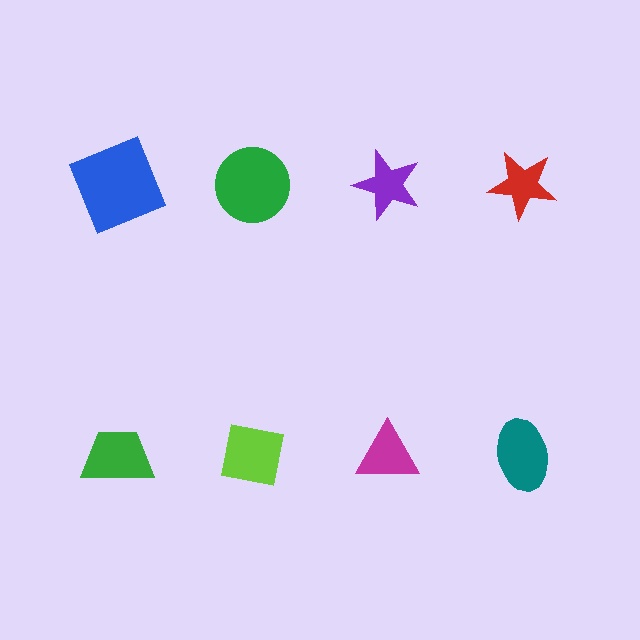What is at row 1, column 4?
A red star.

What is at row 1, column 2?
A green circle.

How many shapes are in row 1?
4 shapes.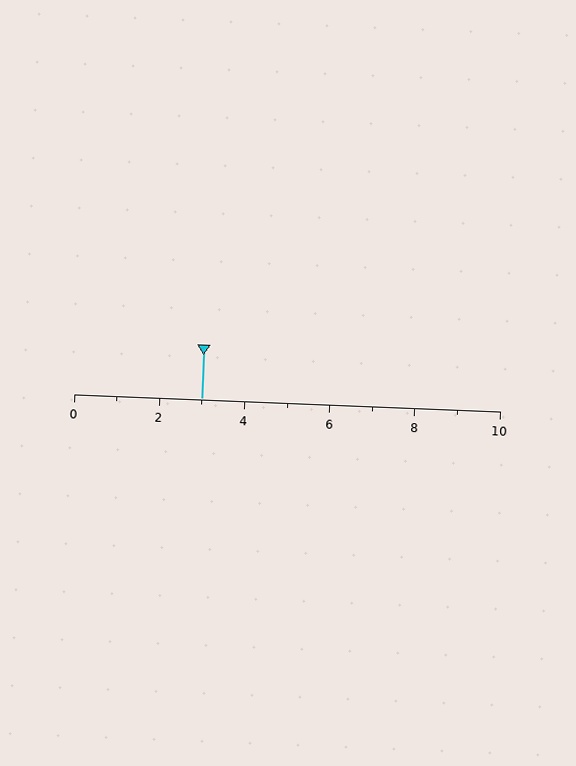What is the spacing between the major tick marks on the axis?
The major ticks are spaced 2 apart.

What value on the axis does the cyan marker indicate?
The marker indicates approximately 3.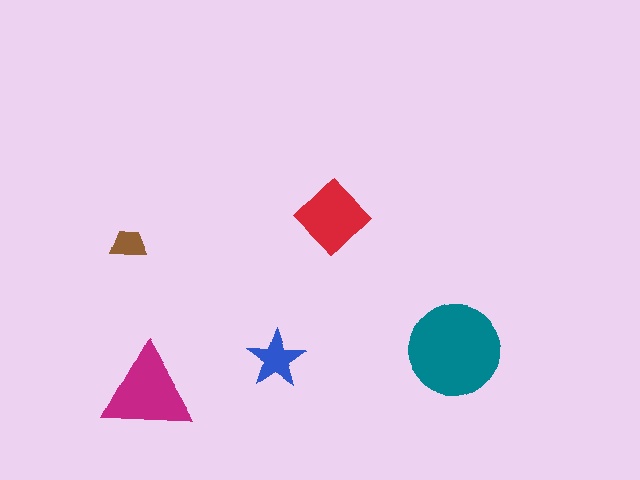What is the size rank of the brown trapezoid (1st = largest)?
5th.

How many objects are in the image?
There are 5 objects in the image.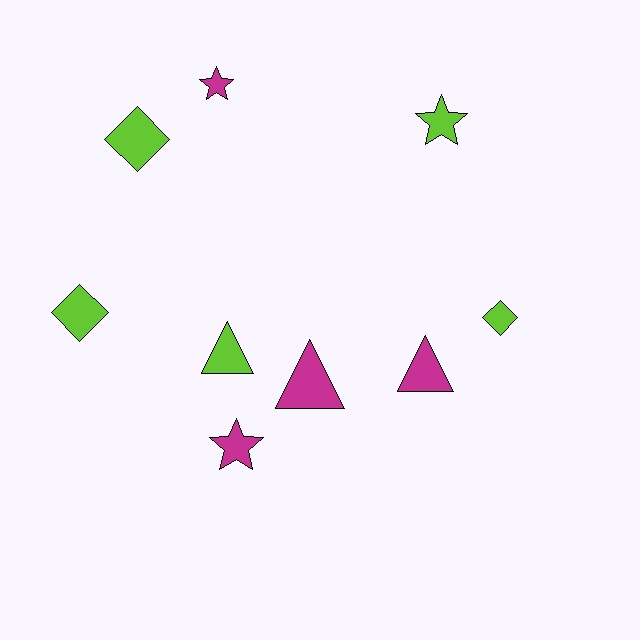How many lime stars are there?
There is 1 lime star.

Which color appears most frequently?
Lime, with 5 objects.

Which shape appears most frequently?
Triangle, with 3 objects.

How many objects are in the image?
There are 9 objects.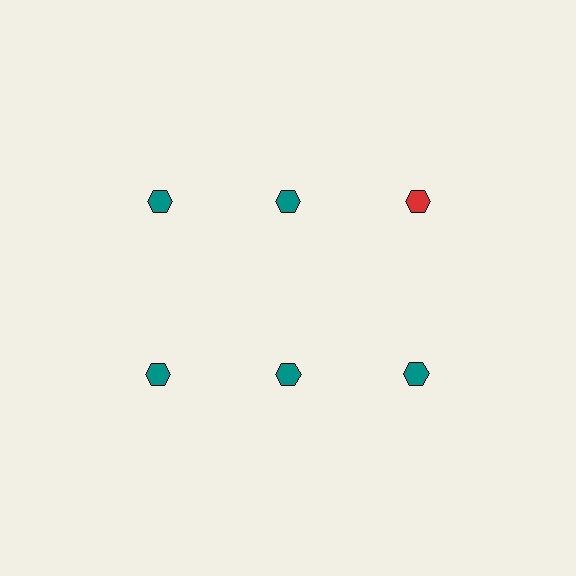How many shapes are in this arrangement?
There are 6 shapes arranged in a grid pattern.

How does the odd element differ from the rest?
It has a different color: red instead of teal.